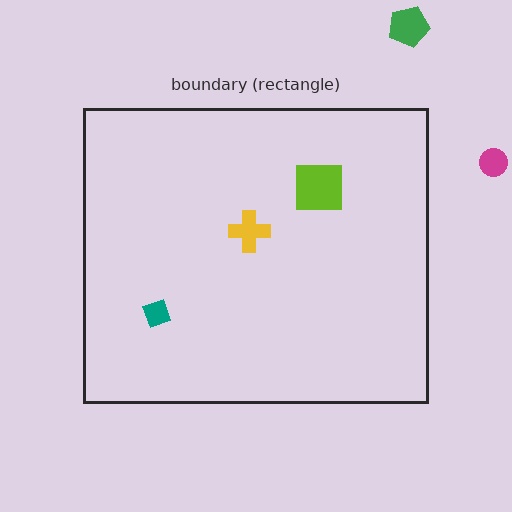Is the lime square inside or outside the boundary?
Inside.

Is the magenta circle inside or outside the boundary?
Outside.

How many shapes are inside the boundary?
3 inside, 2 outside.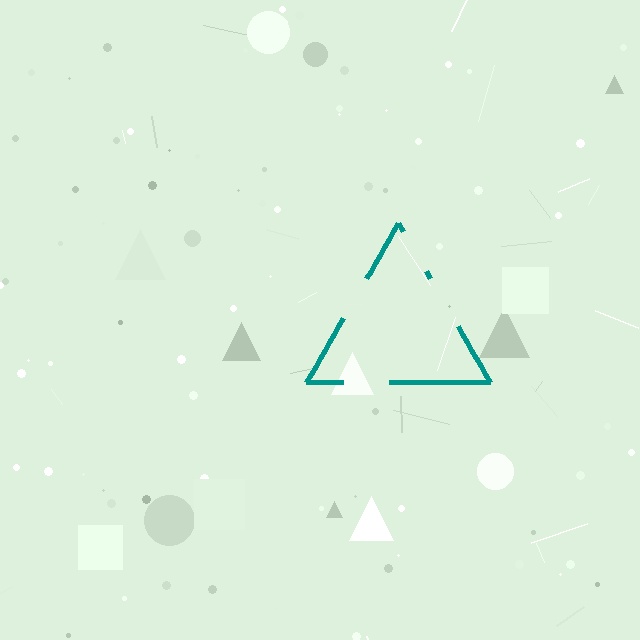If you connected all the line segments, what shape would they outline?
They would outline a triangle.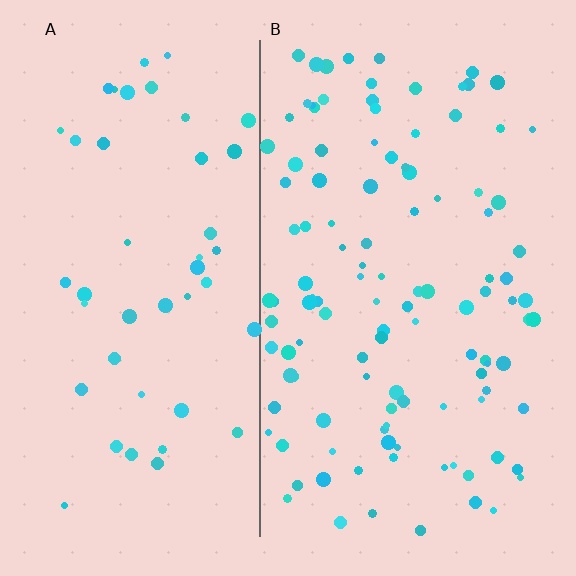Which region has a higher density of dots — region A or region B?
B (the right).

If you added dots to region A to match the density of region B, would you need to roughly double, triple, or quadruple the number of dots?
Approximately triple.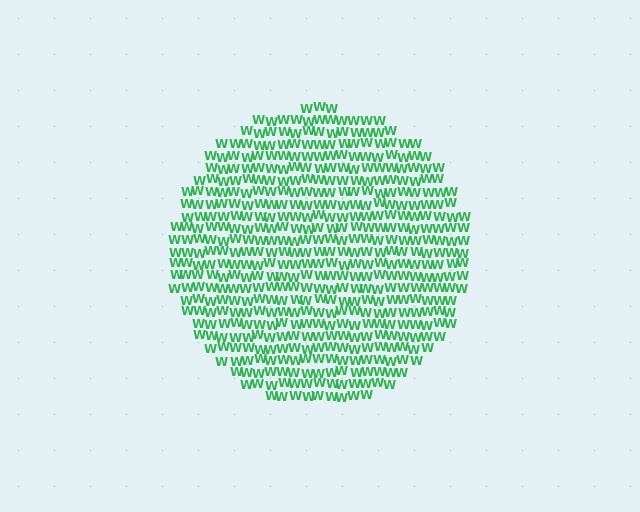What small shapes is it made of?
It is made of small letter W's.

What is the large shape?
The large shape is a circle.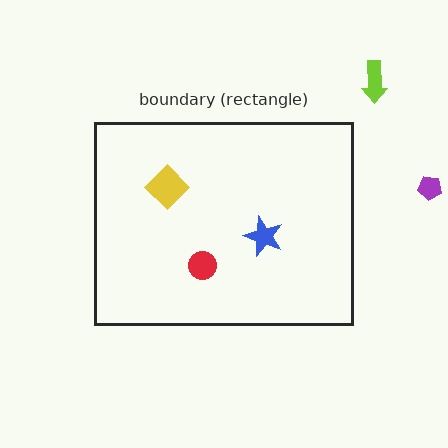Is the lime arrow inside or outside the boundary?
Outside.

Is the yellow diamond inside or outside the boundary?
Inside.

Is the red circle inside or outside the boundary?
Inside.